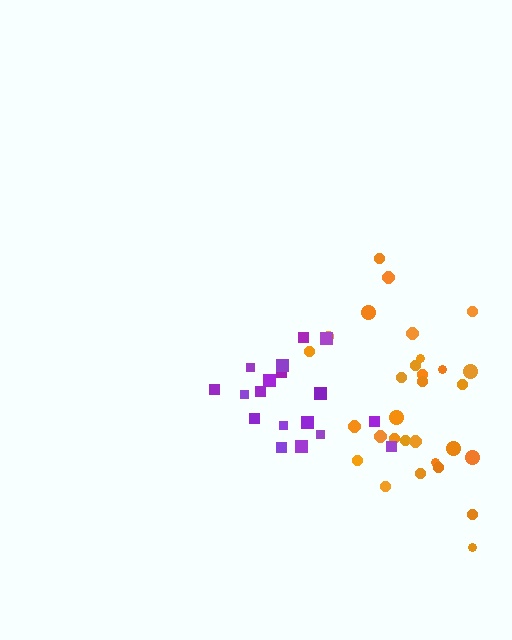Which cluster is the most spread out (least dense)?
Orange.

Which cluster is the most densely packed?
Purple.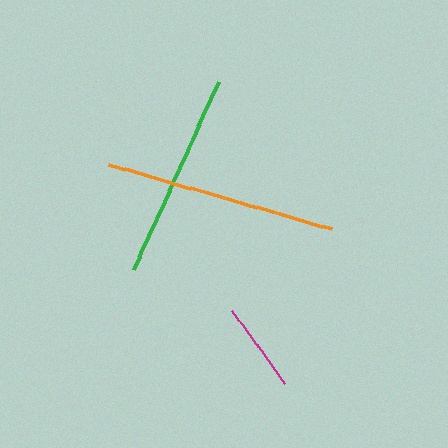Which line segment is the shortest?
The magenta line is the shortest at approximately 91 pixels.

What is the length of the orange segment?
The orange segment is approximately 232 pixels long.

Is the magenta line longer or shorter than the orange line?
The orange line is longer than the magenta line.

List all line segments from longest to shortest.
From longest to shortest: orange, green, magenta.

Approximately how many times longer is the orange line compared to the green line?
The orange line is approximately 1.1 times the length of the green line.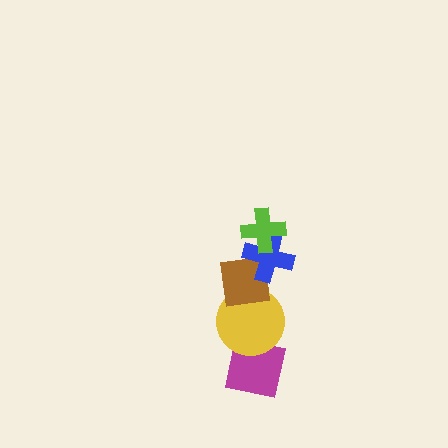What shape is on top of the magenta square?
The yellow circle is on top of the magenta square.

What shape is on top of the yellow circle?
The brown square is on top of the yellow circle.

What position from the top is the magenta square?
The magenta square is 5th from the top.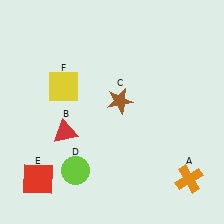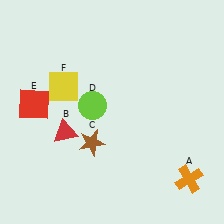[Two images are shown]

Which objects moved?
The objects that moved are: the brown star (C), the lime circle (D), the red square (E).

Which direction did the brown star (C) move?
The brown star (C) moved down.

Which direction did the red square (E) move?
The red square (E) moved up.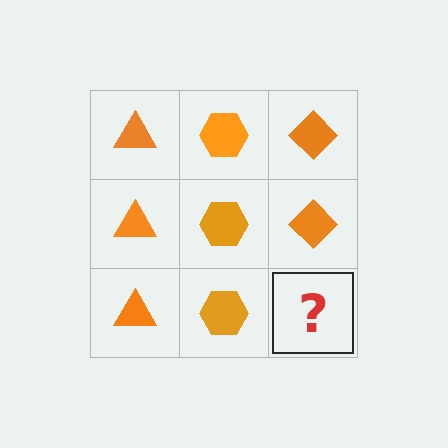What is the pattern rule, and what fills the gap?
The rule is that each column has a consistent shape. The gap should be filled with an orange diamond.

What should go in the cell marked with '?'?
The missing cell should contain an orange diamond.